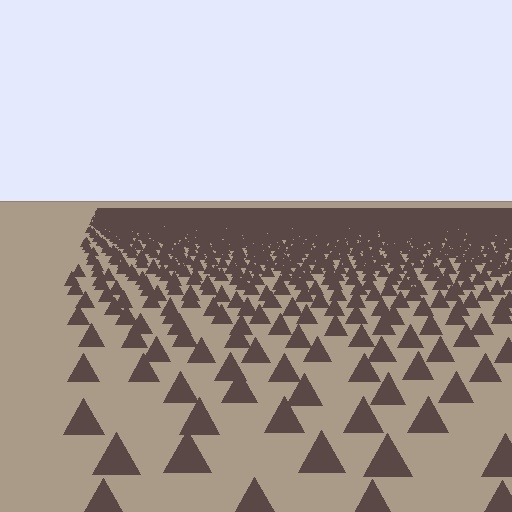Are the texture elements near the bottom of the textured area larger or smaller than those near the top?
Larger. Near the bottom, elements are closer to the viewer and appear at a bigger on-screen size.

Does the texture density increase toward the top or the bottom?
Density increases toward the top.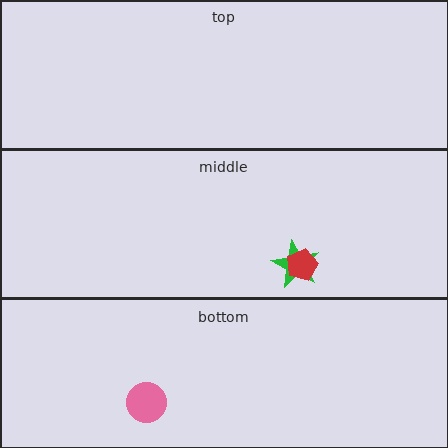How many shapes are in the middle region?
2.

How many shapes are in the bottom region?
1.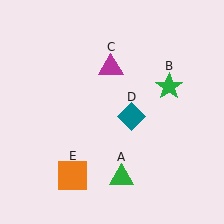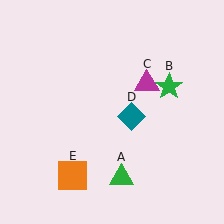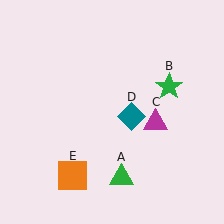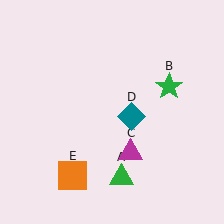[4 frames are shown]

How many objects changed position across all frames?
1 object changed position: magenta triangle (object C).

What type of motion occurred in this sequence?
The magenta triangle (object C) rotated clockwise around the center of the scene.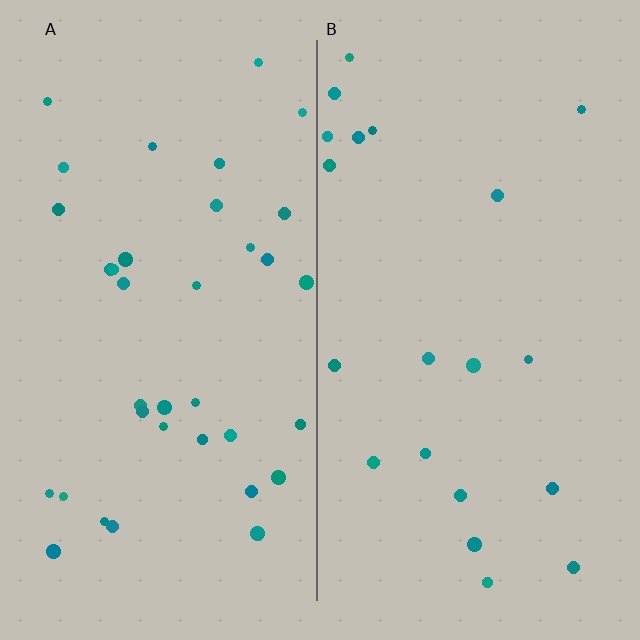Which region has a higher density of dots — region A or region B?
A (the left).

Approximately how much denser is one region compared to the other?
Approximately 1.8× — region A over region B.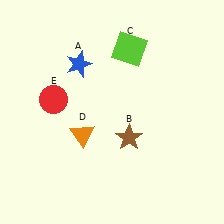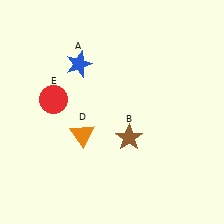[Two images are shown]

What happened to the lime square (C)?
The lime square (C) was removed in Image 2. It was in the top-right area of Image 1.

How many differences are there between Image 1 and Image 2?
There is 1 difference between the two images.